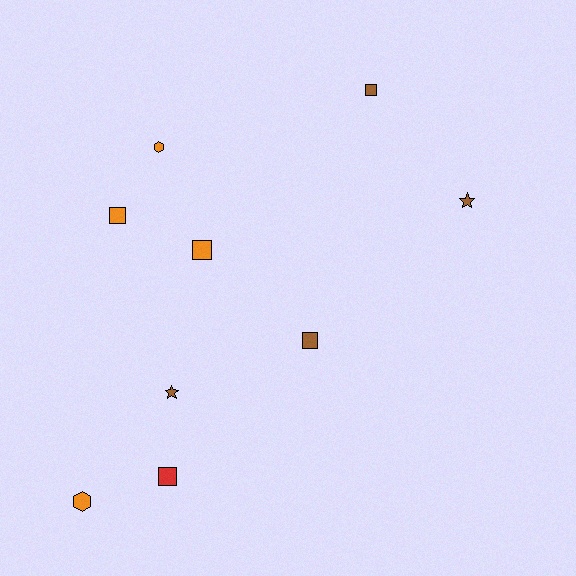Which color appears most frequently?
Orange, with 4 objects.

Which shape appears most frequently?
Square, with 5 objects.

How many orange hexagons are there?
There are 2 orange hexagons.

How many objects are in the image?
There are 9 objects.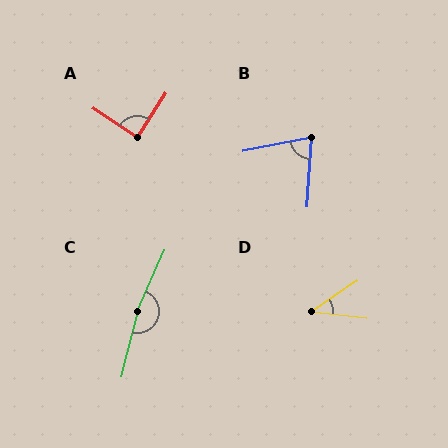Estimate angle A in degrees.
Approximately 89 degrees.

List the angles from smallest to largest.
D (41°), B (75°), A (89°), C (169°).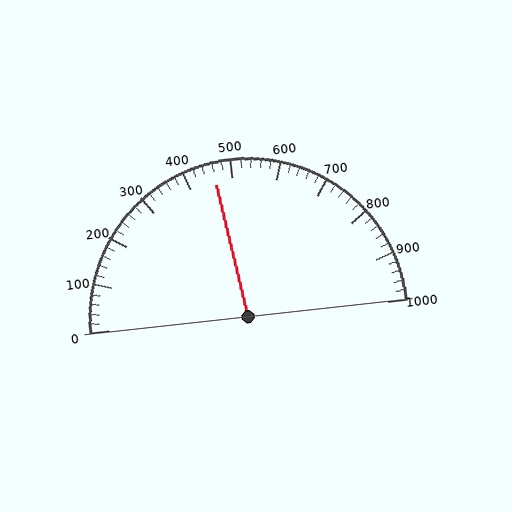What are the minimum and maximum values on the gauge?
The gauge ranges from 0 to 1000.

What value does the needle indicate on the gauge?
The needle indicates approximately 460.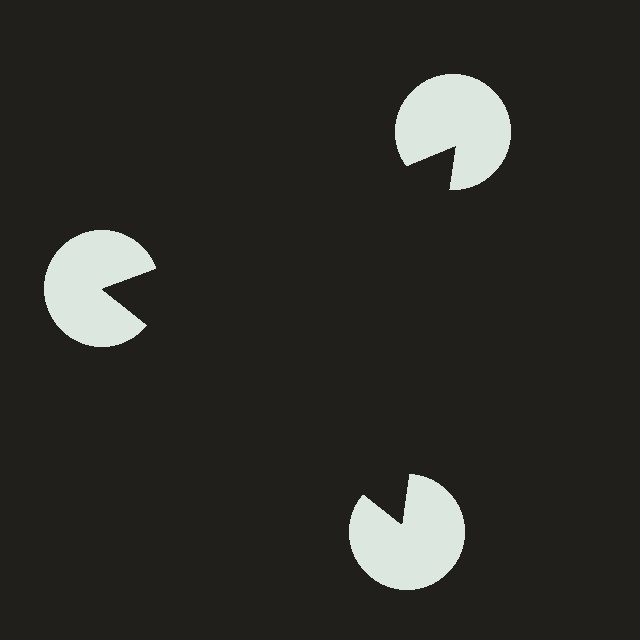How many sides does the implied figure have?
3 sides.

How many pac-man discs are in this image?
There are 3 — one at each vertex of the illusory triangle.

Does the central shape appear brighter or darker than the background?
It typically appears slightly darker than the background, even though no actual brightness change is drawn.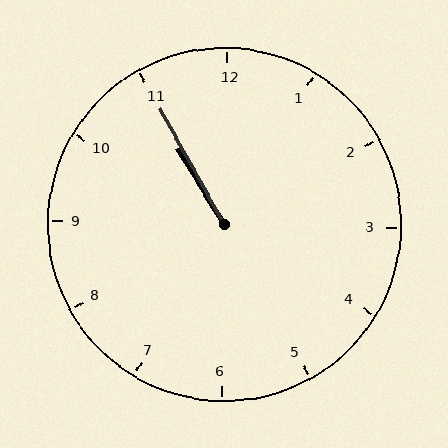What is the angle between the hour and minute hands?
Approximately 2 degrees.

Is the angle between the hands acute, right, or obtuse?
It is acute.